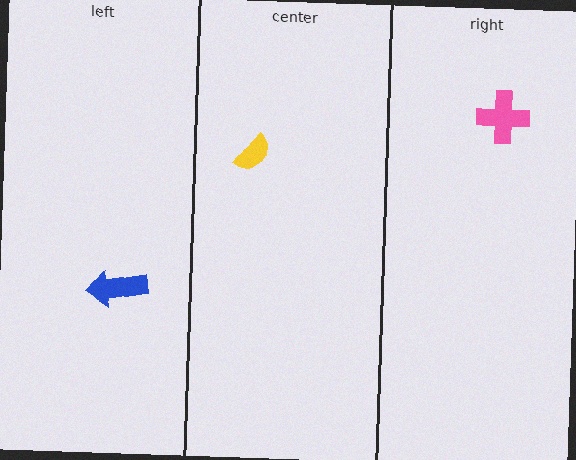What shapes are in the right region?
The pink cross.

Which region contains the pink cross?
The right region.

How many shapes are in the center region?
1.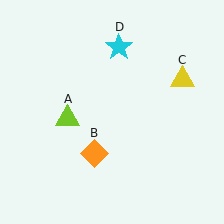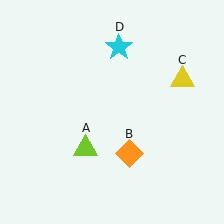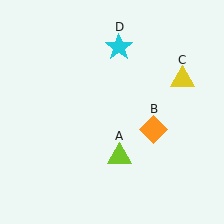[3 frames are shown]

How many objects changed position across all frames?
2 objects changed position: lime triangle (object A), orange diamond (object B).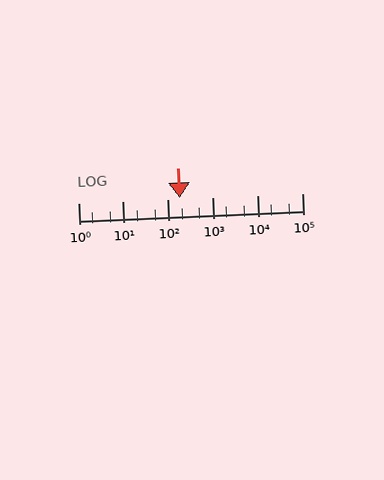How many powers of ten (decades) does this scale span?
The scale spans 5 decades, from 1 to 100000.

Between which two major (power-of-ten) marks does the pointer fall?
The pointer is between 100 and 1000.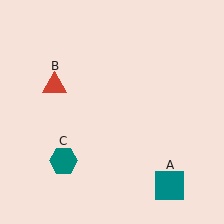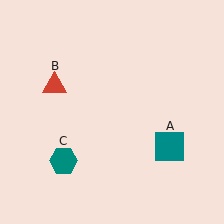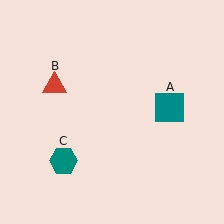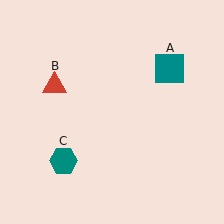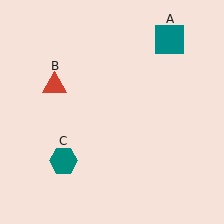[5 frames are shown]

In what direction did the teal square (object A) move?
The teal square (object A) moved up.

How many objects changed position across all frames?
1 object changed position: teal square (object A).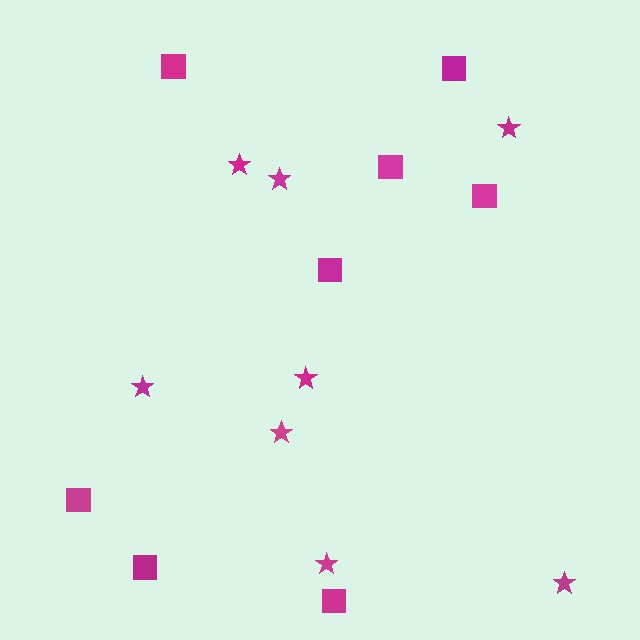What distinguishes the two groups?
There are 2 groups: one group of stars (8) and one group of squares (8).